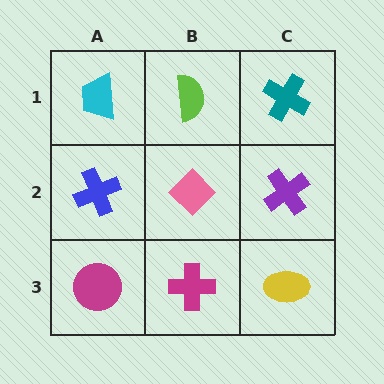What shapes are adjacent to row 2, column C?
A teal cross (row 1, column C), a yellow ellipse (row 3, column C), a pink diamond (row 2, column B).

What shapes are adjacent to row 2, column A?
A cyan trapezoid (row 1, column A), a magenta circle (row 3, column A), a pink diamond (row 2, column B).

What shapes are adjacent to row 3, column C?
A purple cross (row 2, column C), a magenta cross (row 3, column B).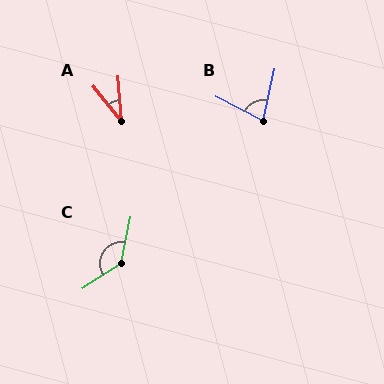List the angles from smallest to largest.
A (34°), B (75°), C (135°).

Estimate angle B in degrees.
Approximately 75 degrees.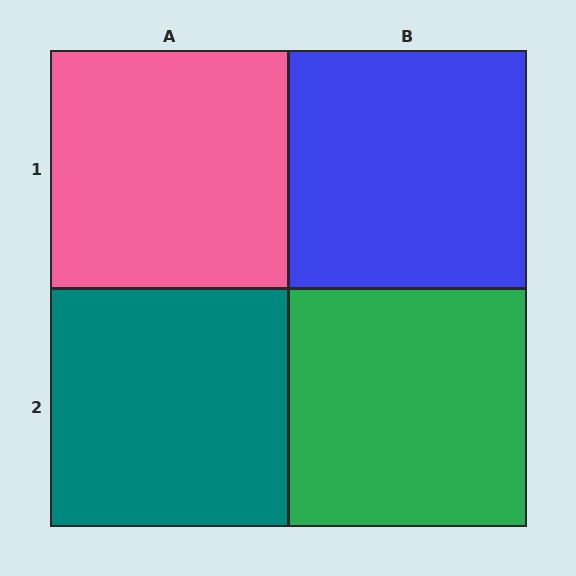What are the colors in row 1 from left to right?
Pink, blue.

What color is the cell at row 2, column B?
Green.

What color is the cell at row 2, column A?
Teal.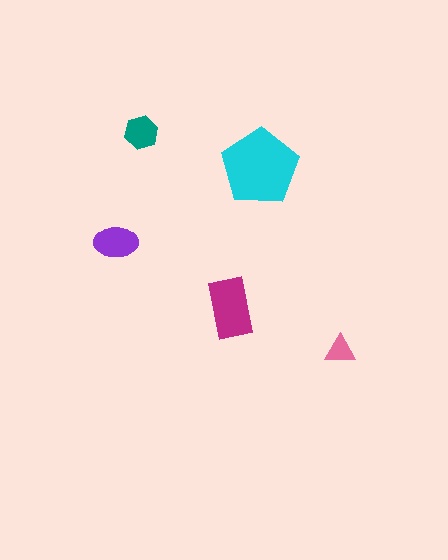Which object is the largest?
The cyan pentagon.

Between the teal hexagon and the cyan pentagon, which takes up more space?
The cyan pentagon.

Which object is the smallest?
The pink triangle.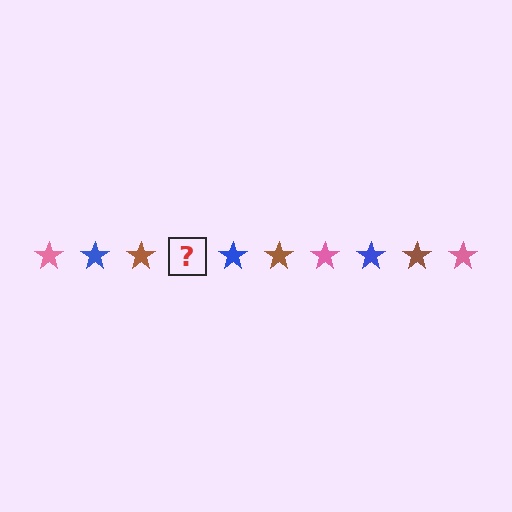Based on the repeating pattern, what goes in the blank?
The blank should be a pink star.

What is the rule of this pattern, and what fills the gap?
The rule is that the pattern cycles through pink, blue, brown stars. The gap should be filled with a pink star.